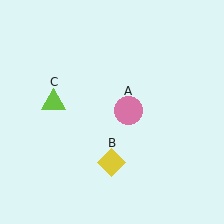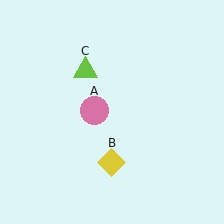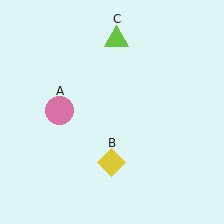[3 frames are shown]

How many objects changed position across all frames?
2 objects changed position: pink circle (object A), lime triangle (object C).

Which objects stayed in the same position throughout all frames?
Yellow diamond (object B) remained stationary.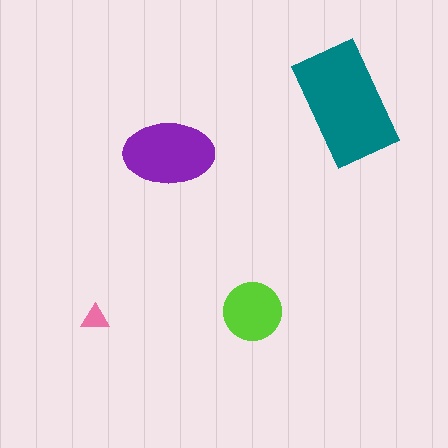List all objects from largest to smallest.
The teal rectangle, the purple ellipse, the lime circle, the pink triangle.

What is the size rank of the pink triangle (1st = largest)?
4th.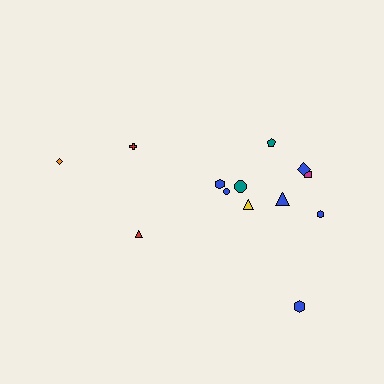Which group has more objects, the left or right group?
The right group.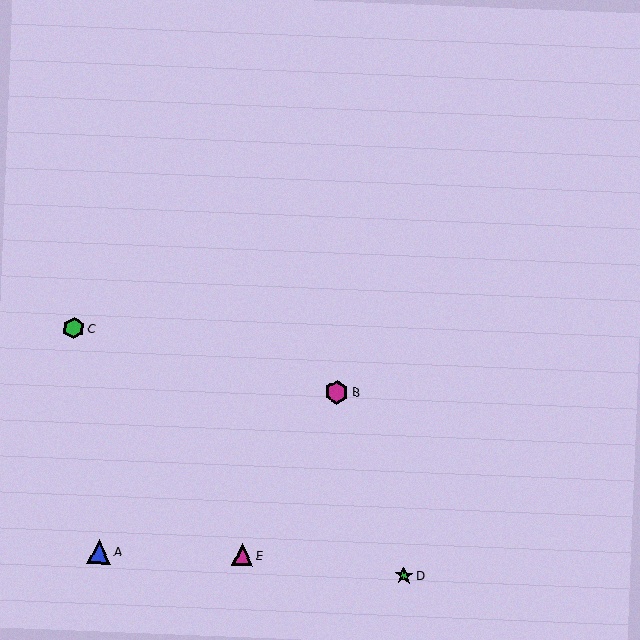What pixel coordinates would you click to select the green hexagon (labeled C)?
Click at (74, 328) to select the green hexagon C.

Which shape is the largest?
The magenta hexagon (labeled B) is the largest.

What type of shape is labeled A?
Shape A is a blue triangle.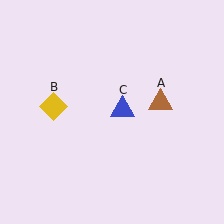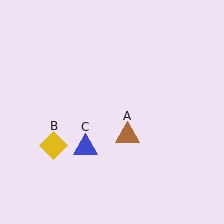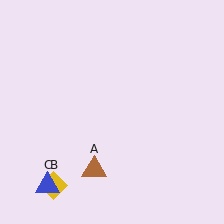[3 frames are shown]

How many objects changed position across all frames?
3 objects changed position: brown triangle (object A), yellow diamond (object B), blue triangle (object C).